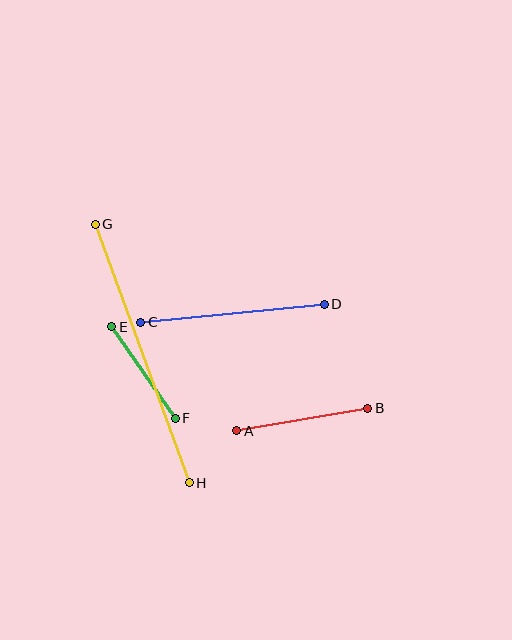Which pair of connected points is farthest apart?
Points G and H are farthest apart.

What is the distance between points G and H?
The distance is approximately 275 pixels.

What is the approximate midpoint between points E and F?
The midpoint is at approximately (144, 372) pixels.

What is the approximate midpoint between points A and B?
The midpoint is at approximately (302, 419) pixels.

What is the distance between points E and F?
The distance is approximately 112 pixels.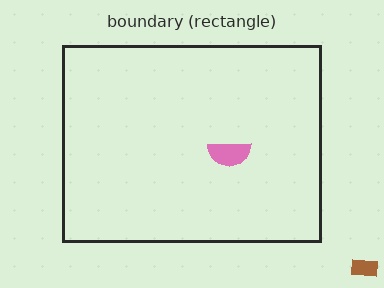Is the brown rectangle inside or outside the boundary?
Outside.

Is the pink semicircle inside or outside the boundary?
Inside.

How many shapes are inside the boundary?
1 inside, 1 outside.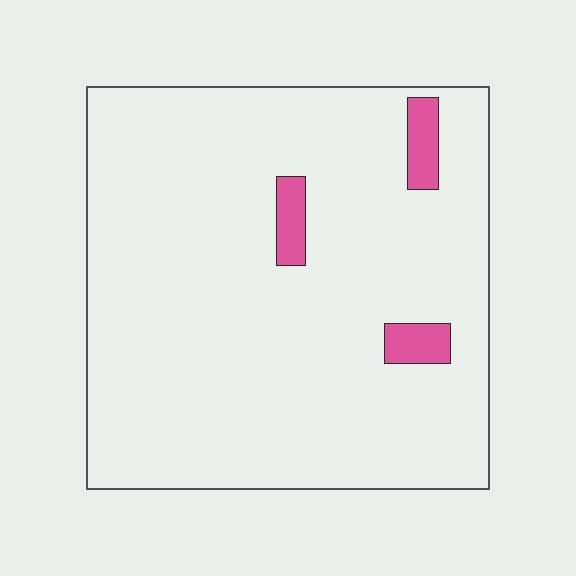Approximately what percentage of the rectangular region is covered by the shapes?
Approximately 5%.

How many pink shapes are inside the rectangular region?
3.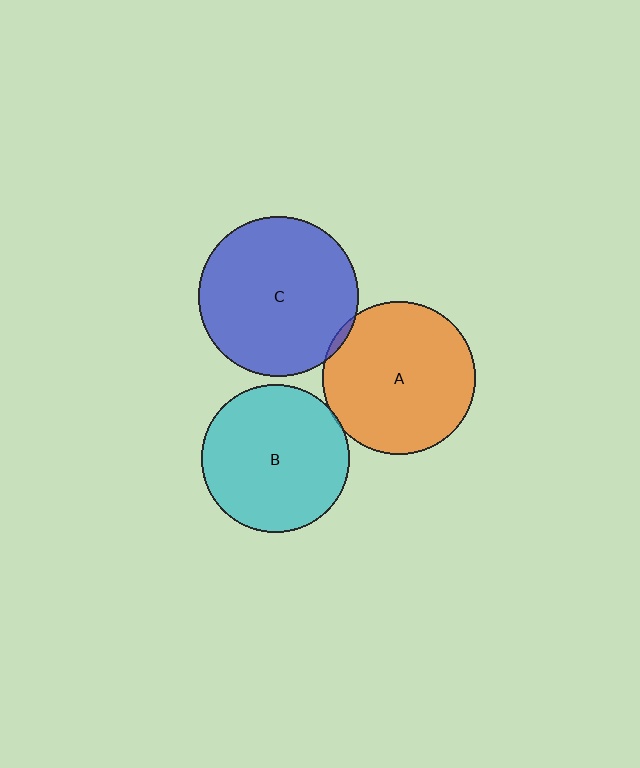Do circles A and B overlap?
Yes.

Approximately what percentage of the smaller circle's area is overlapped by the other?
Approximately 5%.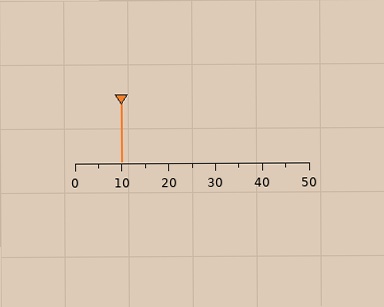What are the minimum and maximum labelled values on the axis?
The axis runs from 0 to 50.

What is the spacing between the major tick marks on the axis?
The major ticks are spaced 10 apart.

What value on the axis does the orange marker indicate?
The marker indicates approximately 10.